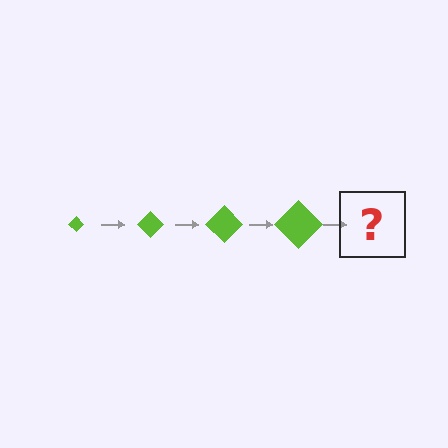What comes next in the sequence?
The next element should be a lime diamond, larger than the previous one.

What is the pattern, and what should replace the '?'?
The pattern is that the diamond gets progressively larger each step. The '?' should be a lime diamond, larger than the previous one.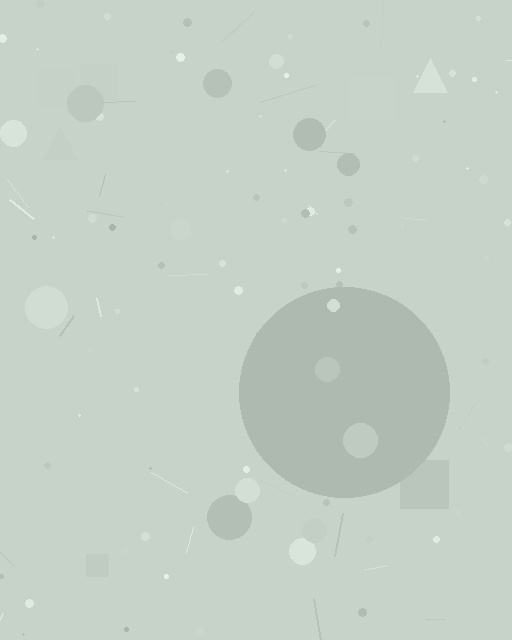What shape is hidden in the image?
A circle is hidden in the image.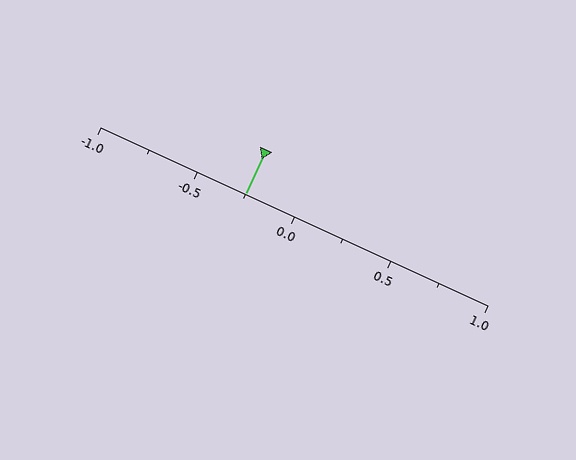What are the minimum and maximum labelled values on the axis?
The axis runs from -1.0 to 1.0.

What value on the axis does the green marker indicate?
The marker indicates approximately -0.25.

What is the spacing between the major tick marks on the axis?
The major ticks are spaced 0.5 apart.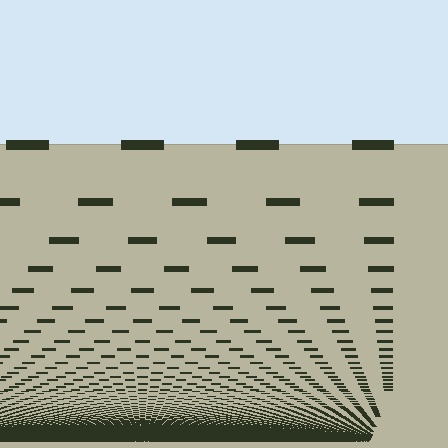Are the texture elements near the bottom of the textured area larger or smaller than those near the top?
Smaller. The gradient is inverted — elements near the bottom are smaller and denser.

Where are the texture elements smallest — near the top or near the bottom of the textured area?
Near the bottom.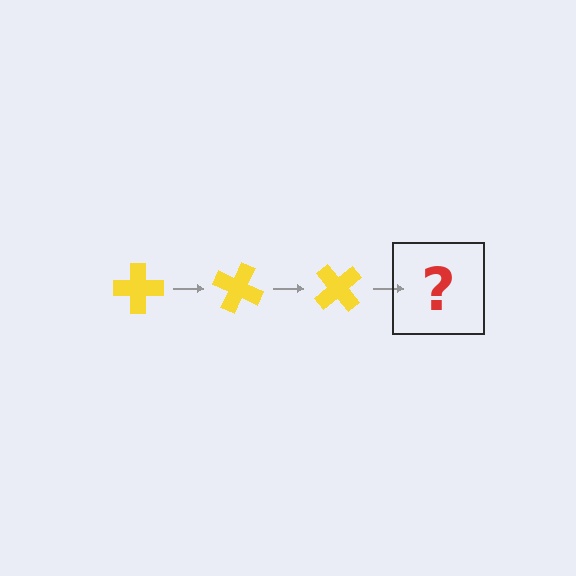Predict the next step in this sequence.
The next step is a yellow cross rotated 75 degrees.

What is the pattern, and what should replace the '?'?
The pattern is that the cross rotates 25 degrees each step. The '?' should be a yellow cross rotated 75 degrees.